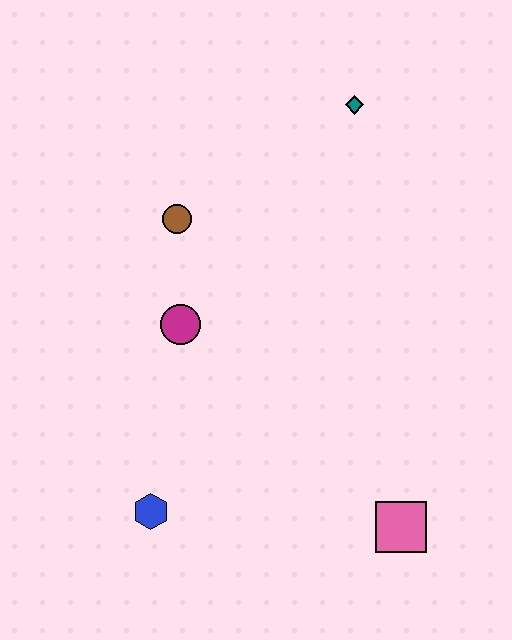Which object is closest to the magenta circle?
The brown circle is closest to the magenta circle.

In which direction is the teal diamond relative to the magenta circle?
The teal diamond is above the magenta circle.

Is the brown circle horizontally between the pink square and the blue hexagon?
Yes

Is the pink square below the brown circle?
Yes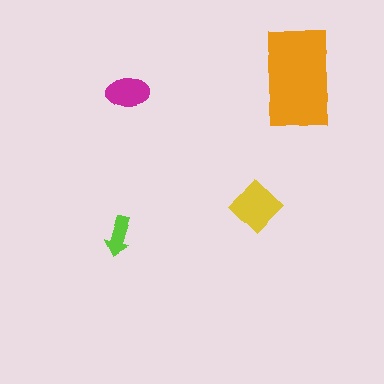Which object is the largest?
The orange rectangle.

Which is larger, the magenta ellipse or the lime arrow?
The magenta ellipse.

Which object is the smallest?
The lime arrow.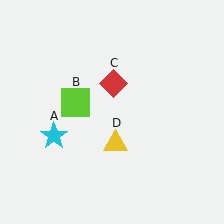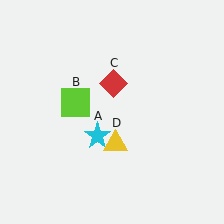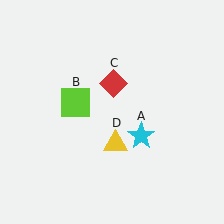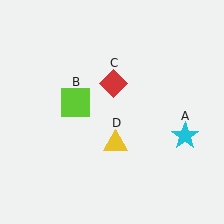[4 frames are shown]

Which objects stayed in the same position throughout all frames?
Lime square (object B) and red diamond (object C) and yellow triangle (object D) remained stationary.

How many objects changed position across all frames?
1 object changed position: cyan star (object A).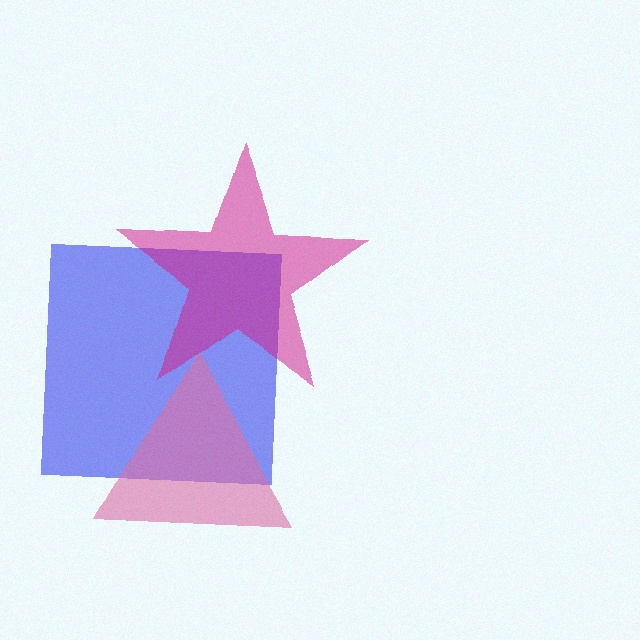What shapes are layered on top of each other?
The layered shapes are: a blue square, a pink triangle, a magenta star.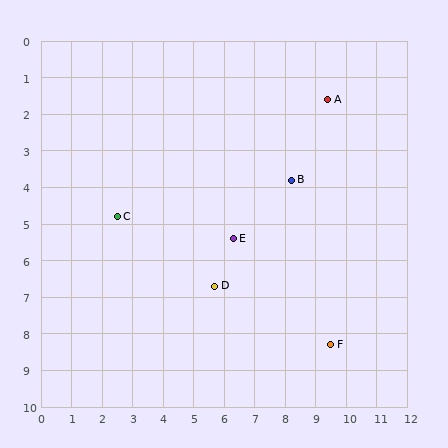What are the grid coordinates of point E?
Point E is at approximately (6.3, 5.4).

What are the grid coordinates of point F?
Point F is at approximately (9.5, 8.3).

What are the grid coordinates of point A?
Point A is at approximately (9.4, 1.6).